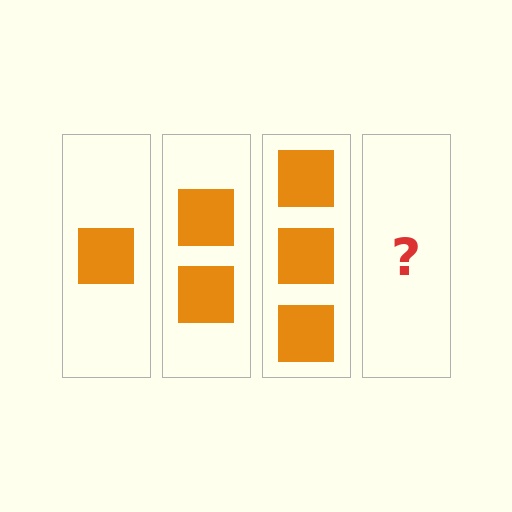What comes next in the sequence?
The next element should be 4 squares.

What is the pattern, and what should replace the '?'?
The pattern is that each step adds one more square. The '?' should be 4 squares.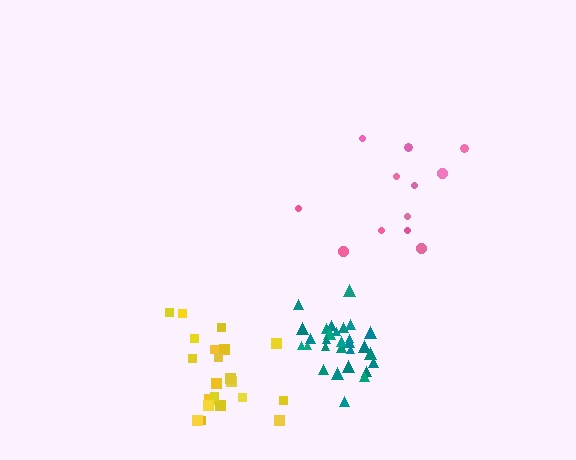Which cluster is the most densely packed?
Teal.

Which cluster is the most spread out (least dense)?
Pink.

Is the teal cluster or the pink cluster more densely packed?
Teal.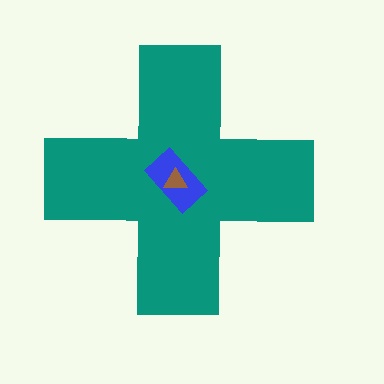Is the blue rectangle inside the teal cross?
Yes.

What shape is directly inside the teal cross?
The blue rectangle.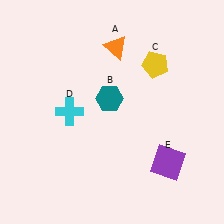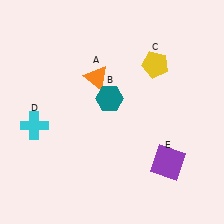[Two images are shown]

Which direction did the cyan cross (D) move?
The cyan cross (D) moved left.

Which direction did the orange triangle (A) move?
The orange triangle (A) moved down.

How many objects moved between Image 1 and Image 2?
2 objects moved between the two images.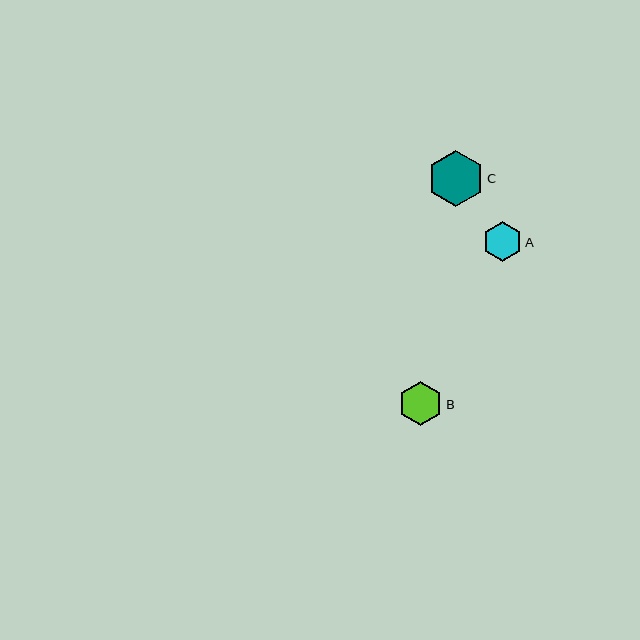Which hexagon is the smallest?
Hexagon A is the smallest with a size of approximately 40 pixels.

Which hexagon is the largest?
Hexagon C is the largest with a size of approximately 56 pixels.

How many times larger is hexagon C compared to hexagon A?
Hexagon C is approximately 1.4 times the size of hexagon A.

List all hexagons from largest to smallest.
From largest to smallest: C, B, A.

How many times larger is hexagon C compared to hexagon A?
Hexagon C is approximately 1.4 times the size of hexagon A.